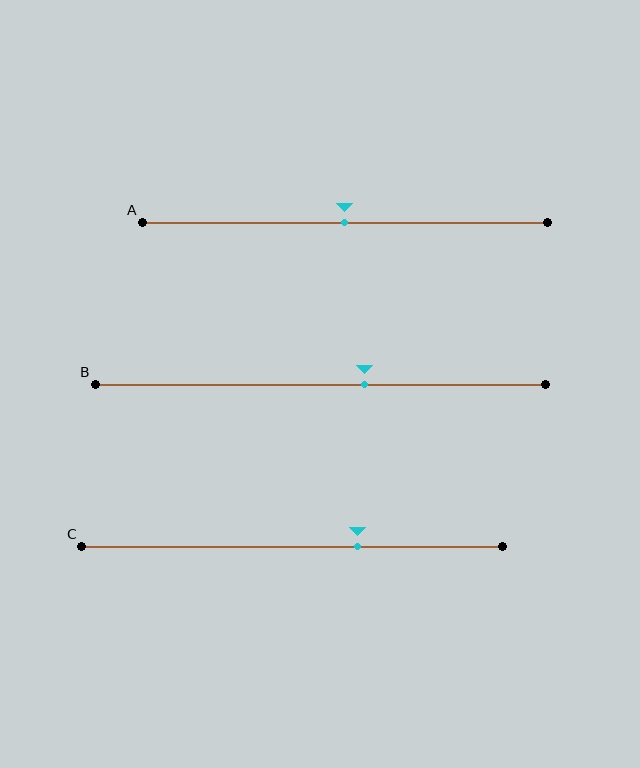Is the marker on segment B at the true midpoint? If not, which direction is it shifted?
No, the marker on segment B is shifted to the right by about 10% of the segment length.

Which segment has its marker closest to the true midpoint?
Segment A has its marker closest to the true midpoint.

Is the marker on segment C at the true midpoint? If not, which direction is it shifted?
No, the marker on segment C is shifted to the right by about 16% of the segment length.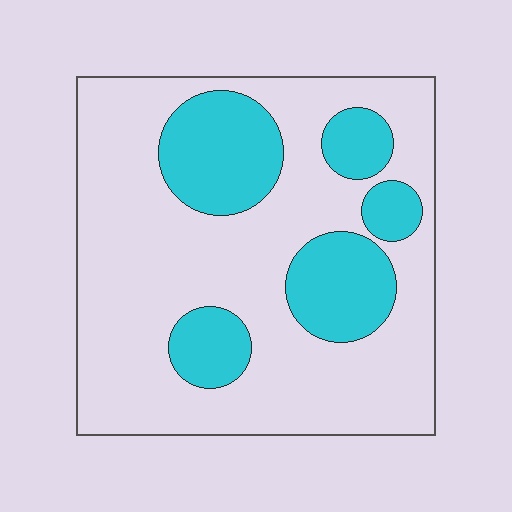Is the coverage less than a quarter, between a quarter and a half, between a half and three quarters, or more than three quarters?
Between a quarter and a half.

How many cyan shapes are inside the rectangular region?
5.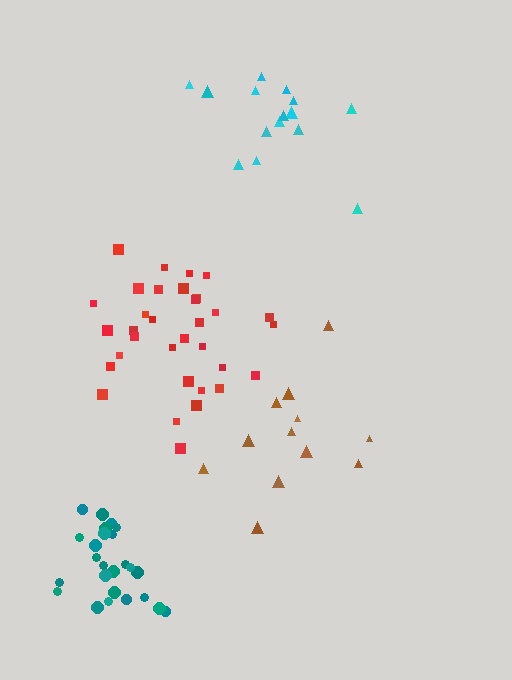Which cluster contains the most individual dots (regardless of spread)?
Red (33).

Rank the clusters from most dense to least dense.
teal, red, cyan, brown.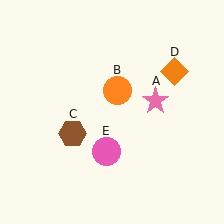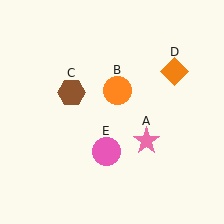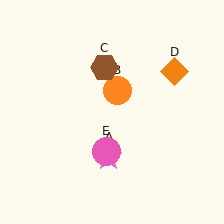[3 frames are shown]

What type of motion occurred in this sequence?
The pink star (object A), brown hexagon (object C) rotated clockwise around the center of the scene.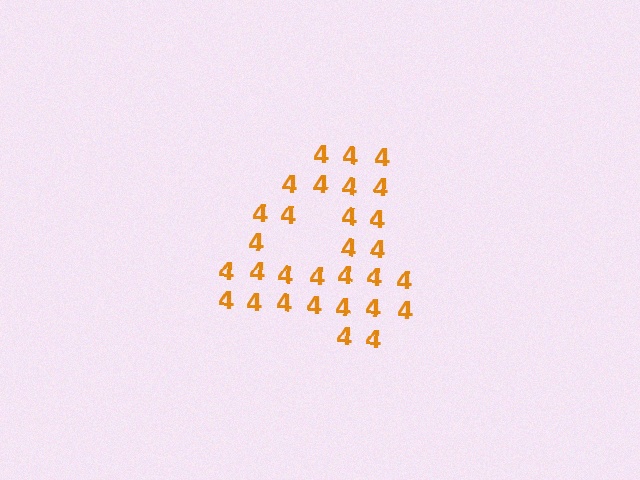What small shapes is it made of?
It is made of small digit 4's.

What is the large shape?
The large shape is the digit 4.